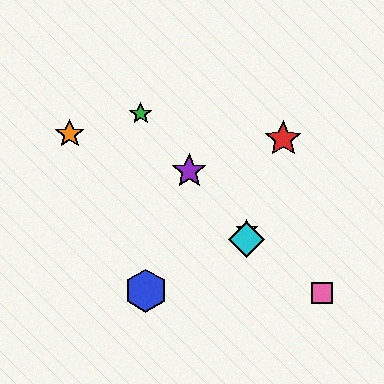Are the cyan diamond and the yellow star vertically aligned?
Yes, both are at x≈247.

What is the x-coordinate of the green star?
The green star is at x≈141.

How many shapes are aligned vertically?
2 shapes (the yellow star, the cyan diamond) are aligned vertically.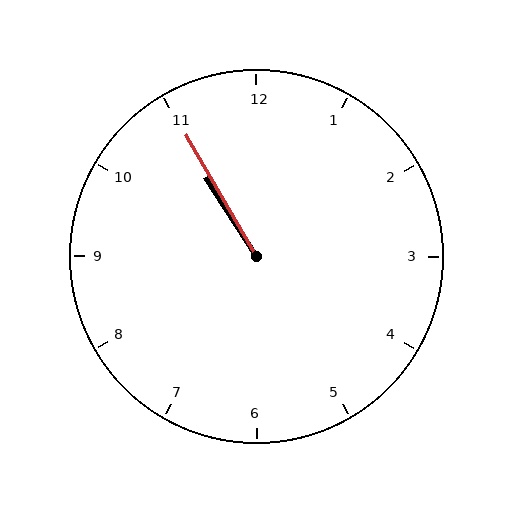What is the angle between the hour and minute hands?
Approximately 2 degrees.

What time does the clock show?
10:55.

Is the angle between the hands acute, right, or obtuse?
It is acute.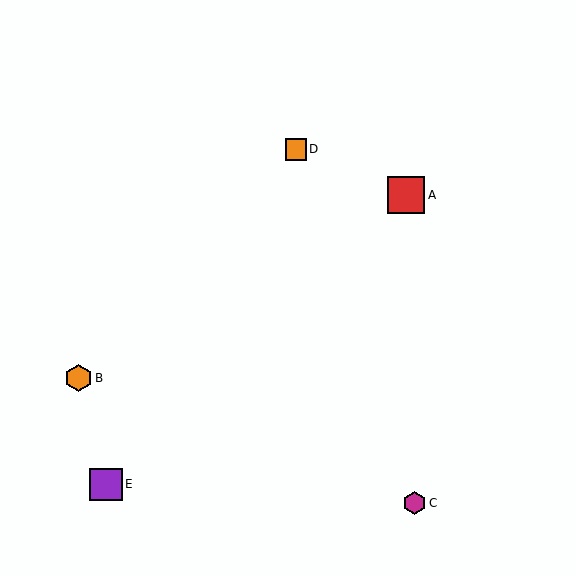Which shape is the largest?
The red square (labeled A) is the largest.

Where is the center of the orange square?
The center of the orange square is at (296, 149).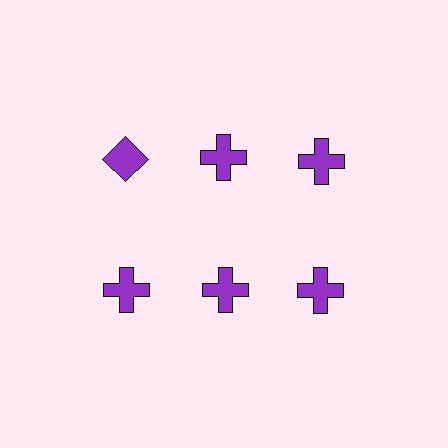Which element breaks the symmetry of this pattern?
The purple diamond in the top row, leftmost column breaks the symmetry. All other shapes are purple crosses.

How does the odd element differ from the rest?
It has a different shape: diamond instead of cross.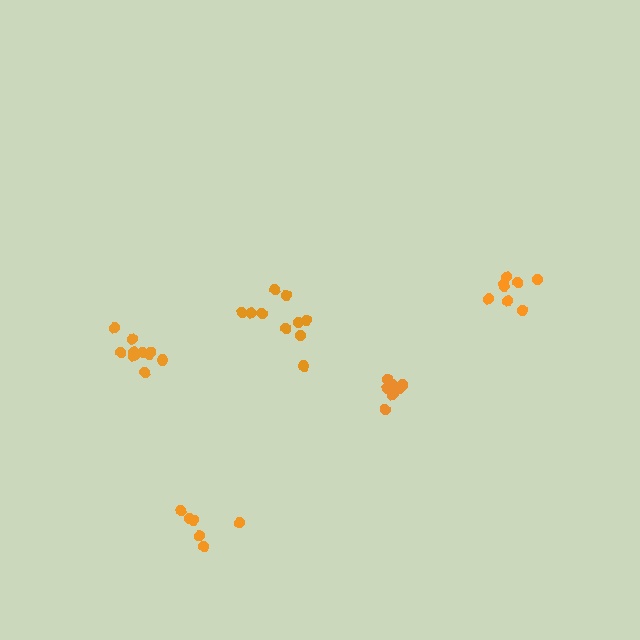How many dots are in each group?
Group 1: 9 dots, Group 2: 6 dots, Group 3: 8 dots, Group 4: 10 dots, Group 5: 11 dots (44 total).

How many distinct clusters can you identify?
There are 5 distinct clusters.